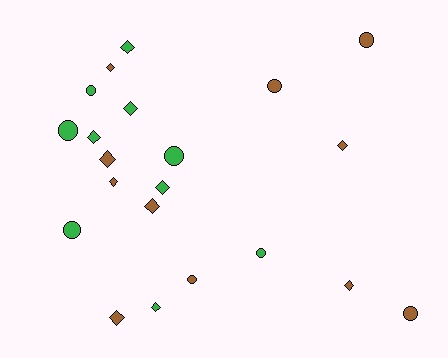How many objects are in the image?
There are 21 objects.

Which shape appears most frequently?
Diamond, with 12 objects.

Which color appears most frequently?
Brown, with 11 objects.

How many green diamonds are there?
There are 5 green diamonds.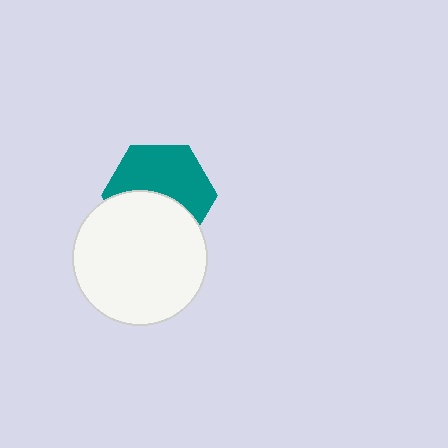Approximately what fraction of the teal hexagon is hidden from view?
Roughly 44% of the teal hexagon is hidden behind the white circle.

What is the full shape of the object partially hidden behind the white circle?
The partially hidden object is a teal hexagon.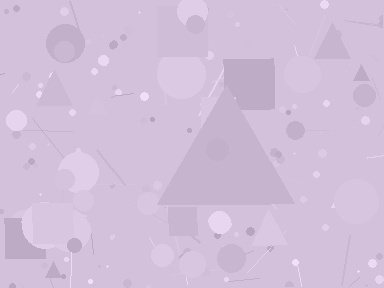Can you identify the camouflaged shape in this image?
The camouflaged shape is a triangle.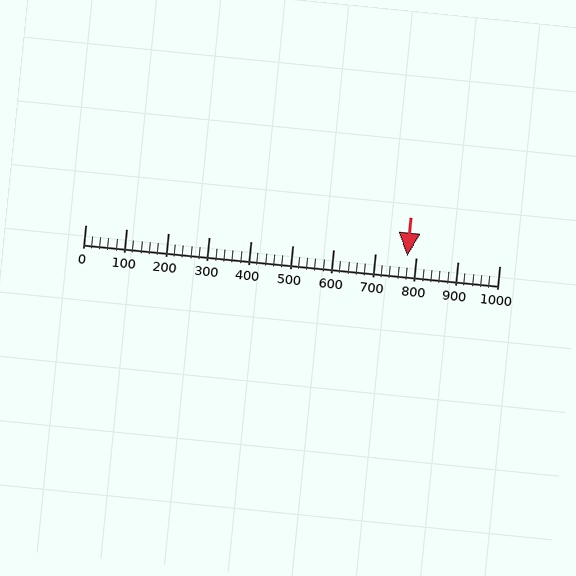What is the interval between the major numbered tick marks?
The major tick marks are spaced 100 units apart.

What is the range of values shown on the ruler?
The ruler shows values from 0 to 1000.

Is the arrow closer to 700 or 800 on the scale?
The arrow is closer to 800.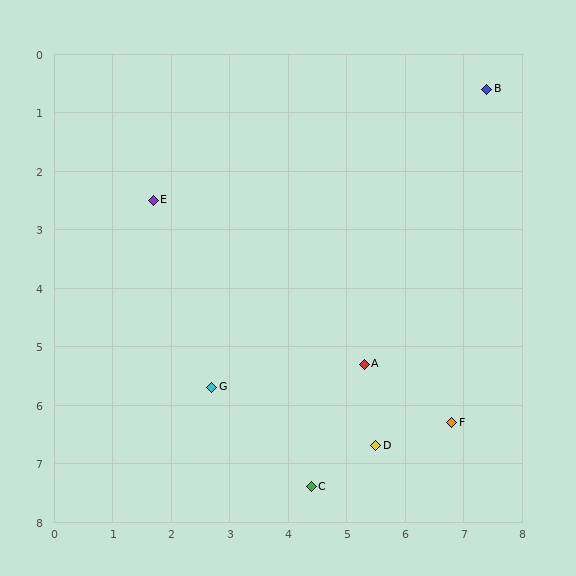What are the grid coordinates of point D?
Point D is at approximately (5.5, 6.7).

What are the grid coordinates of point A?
Point A is at approximately (5.3, 5.3).